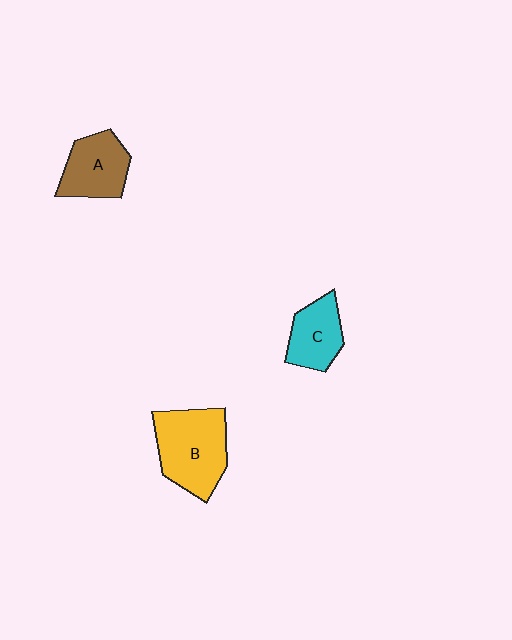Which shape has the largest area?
Shape B (yellow).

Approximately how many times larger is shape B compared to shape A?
Approximately 1.4 times.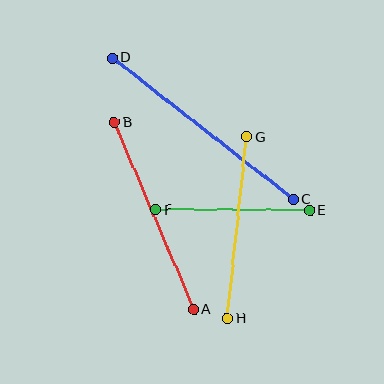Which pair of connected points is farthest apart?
Points C and D are farthest apart.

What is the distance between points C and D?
The distance is approximately 230 pixels.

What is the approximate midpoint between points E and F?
The midpoint is at approximately (233, 210) pixels.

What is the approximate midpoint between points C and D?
The midpoint is at approximately (203, 129) pixels.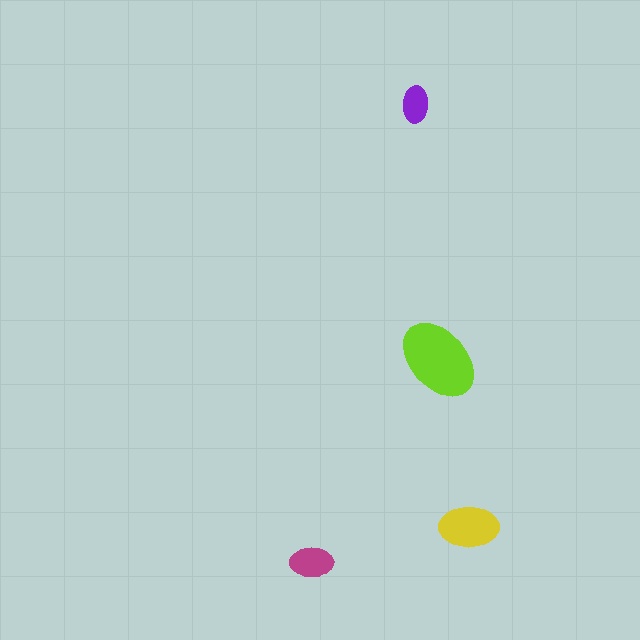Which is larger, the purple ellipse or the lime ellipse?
The lime one.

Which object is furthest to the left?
The magenta ellipse is leftmost.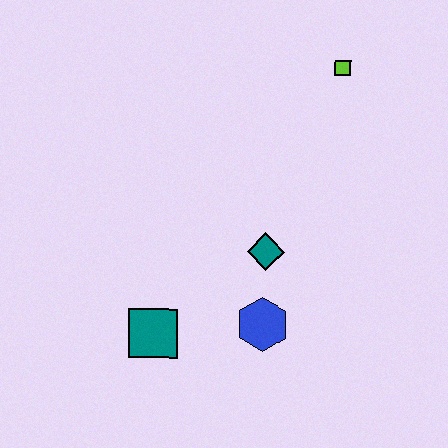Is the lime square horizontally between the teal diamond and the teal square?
No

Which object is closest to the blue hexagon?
The teal diamond is closest to the blue hexagon.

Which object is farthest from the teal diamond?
The lime square is farthest from the teal diamond.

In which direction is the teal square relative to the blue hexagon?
The teal square is to the left of the blue hexagon.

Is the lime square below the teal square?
No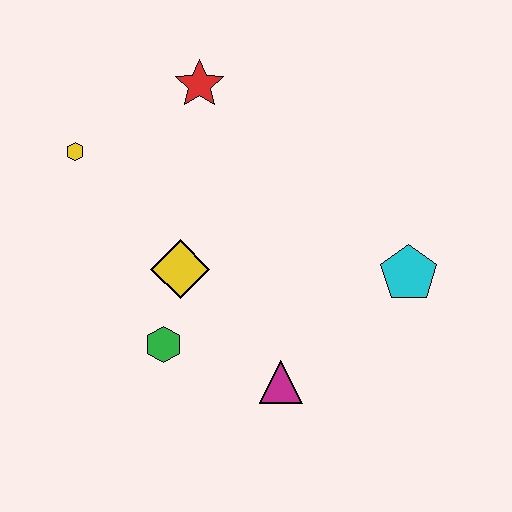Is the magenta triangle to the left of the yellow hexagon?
No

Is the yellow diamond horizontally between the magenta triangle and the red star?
No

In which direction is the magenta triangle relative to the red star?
The magenta triangle is below the red star.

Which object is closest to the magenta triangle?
The green hexagon is closest to the magenta triangle.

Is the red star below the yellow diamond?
No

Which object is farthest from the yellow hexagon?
The cyan pentagon is farthest from the yellow hexagon.